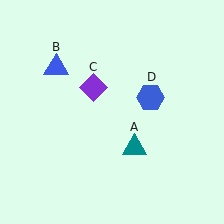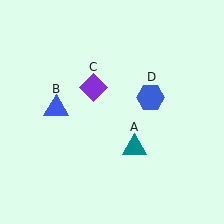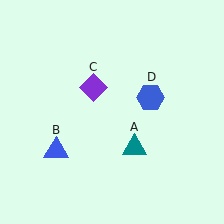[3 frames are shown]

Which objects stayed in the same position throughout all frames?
Teal triangle (object A) and purple diamond (object C) and blue hexagon (object D) remained stationary.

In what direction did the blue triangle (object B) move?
The blue triangle (object B) moved down.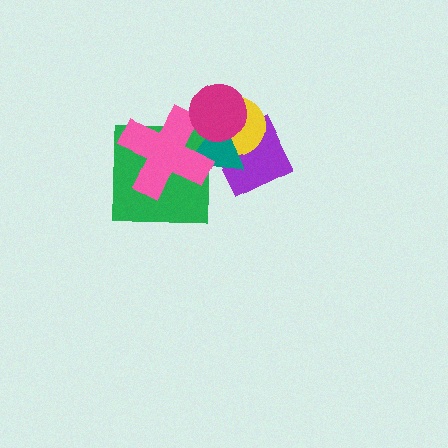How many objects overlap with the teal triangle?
5 objects overlap with the teal triangle.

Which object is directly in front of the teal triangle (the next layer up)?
The pink cross is directly in front of the teal triangle.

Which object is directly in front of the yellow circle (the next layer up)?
The teal triangle is directly in front of the yellow circle.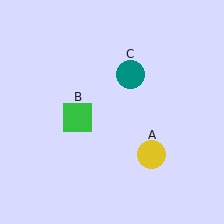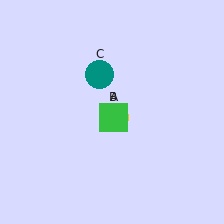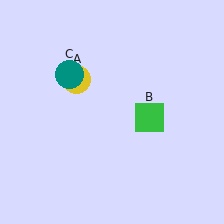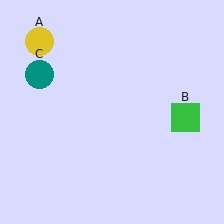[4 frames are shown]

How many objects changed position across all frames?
3 objects changed position: yellow circle (object A), green square (object B), teal circle (object C).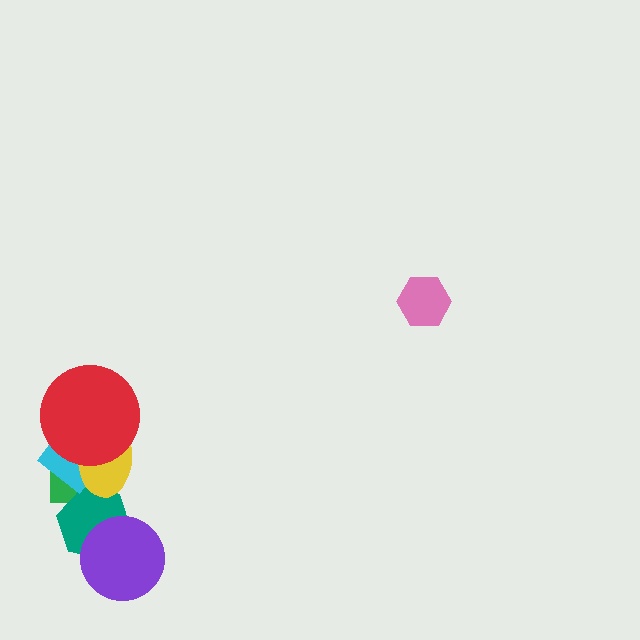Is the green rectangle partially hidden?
Yes, it is partially covered by another shape.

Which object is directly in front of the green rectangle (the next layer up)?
The teal hexagon is directly in front of the green rectangle.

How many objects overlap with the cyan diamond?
3 objects overlap with the cyan diamond.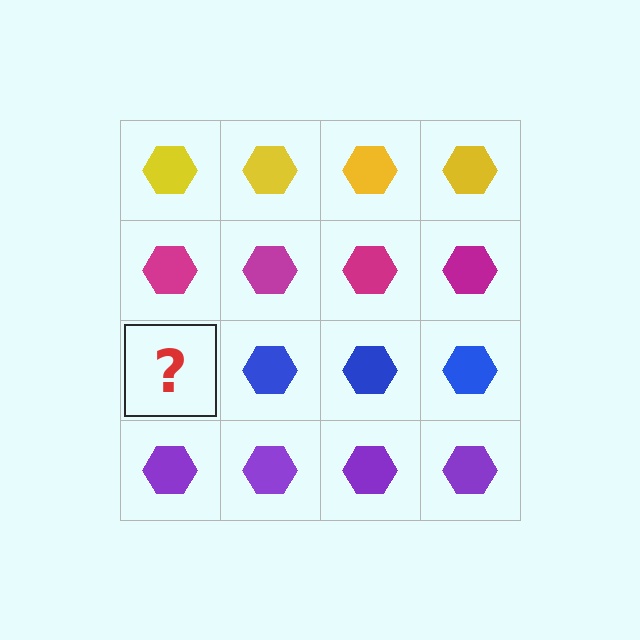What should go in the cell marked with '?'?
The missing cell should contain a blue hexagon.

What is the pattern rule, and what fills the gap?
The rule is that each row has a consistent color. The gap should be filled with a blue hexagon.